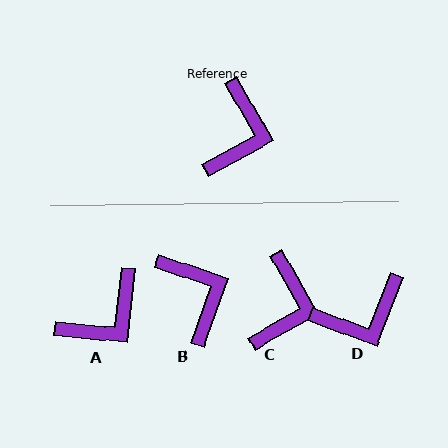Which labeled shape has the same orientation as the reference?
C.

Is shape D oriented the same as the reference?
No, it is off by about 51 degrees.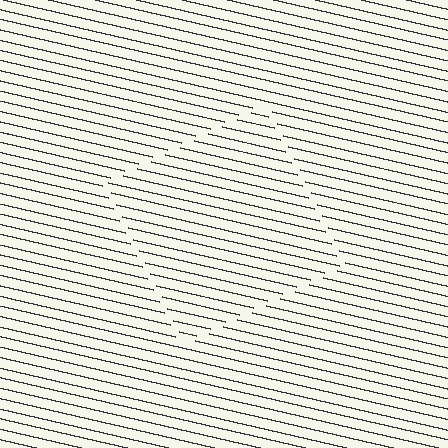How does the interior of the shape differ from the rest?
The interior of the shape contains the same grating, shifted by half a period — the contour is defined by the phase discontinuity where line-ends from the inner and outer gratings abut.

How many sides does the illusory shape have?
4 sides — the line-ends trace a square.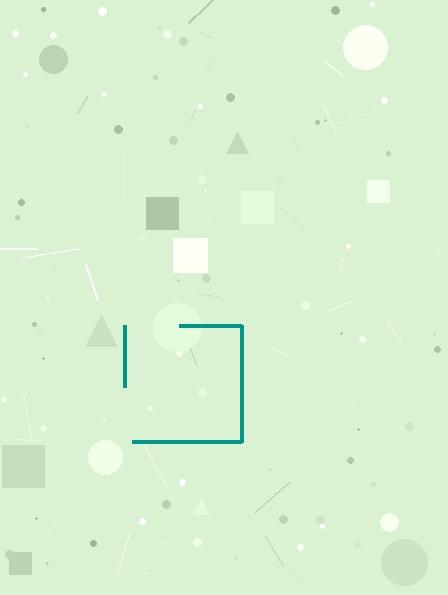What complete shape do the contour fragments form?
The contour fragments form a square.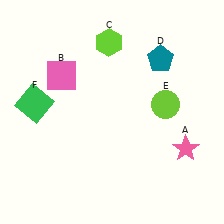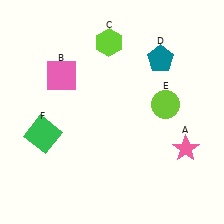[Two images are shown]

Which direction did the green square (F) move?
The green square (F) moved down.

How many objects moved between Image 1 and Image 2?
1 object moved between the two images.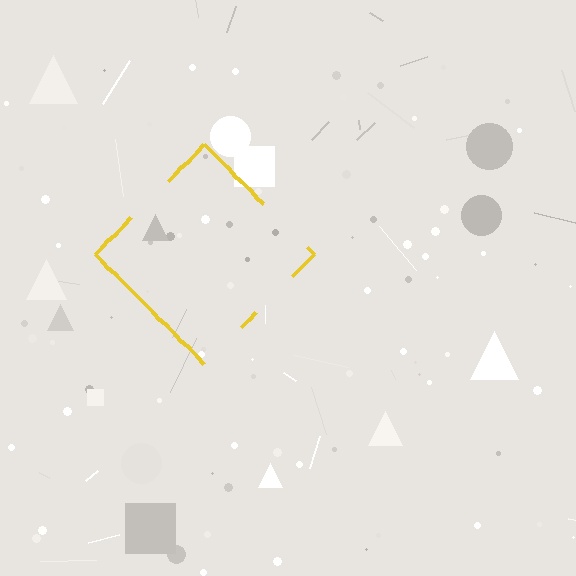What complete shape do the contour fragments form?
The contour fragments form a diamond.